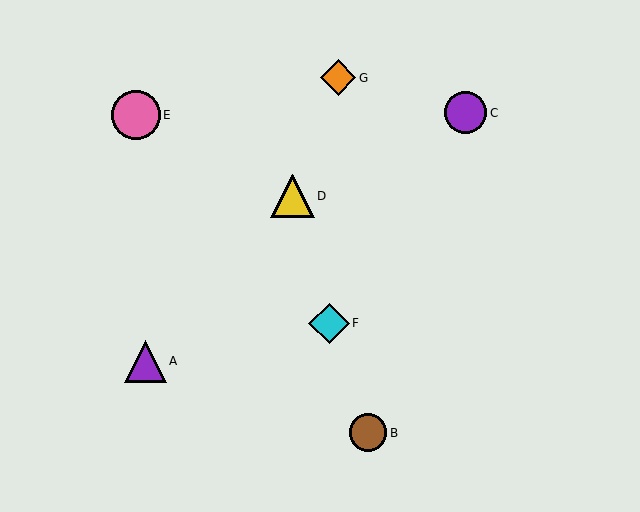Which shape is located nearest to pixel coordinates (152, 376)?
The purple triangle (labeled A) at (145, 361) is nearest to that location.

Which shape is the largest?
The pink circle (labeled E) is the largest.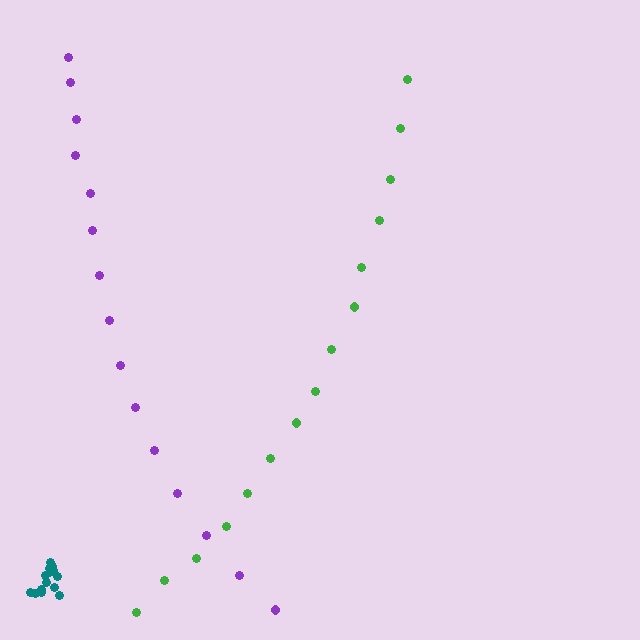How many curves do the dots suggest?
There are 3 distinct paths.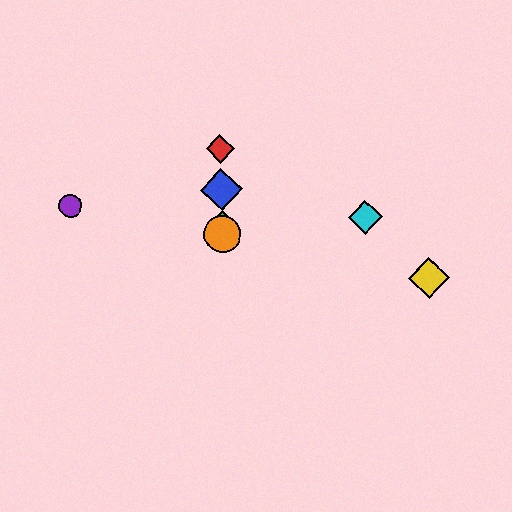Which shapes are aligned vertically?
The red diamond, the blue diamond, the green diamond, the orange circle are aligned vertically.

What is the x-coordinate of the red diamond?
The red diamond is at x≈220.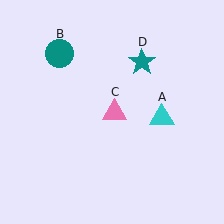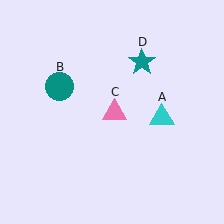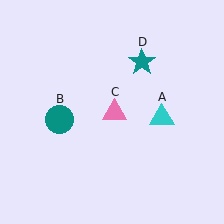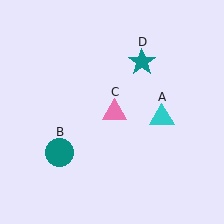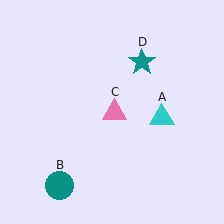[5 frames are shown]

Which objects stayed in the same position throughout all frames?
Cyan triangle (object A) and pink triangle (object C) and teal star (object D) remained stationary.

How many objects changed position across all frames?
1 object changed position: teal circle (object B).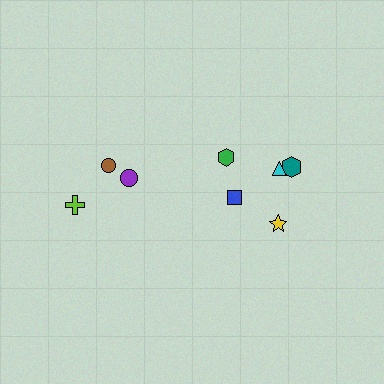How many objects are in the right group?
There are 5 objects.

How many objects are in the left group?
There are 3 objects.